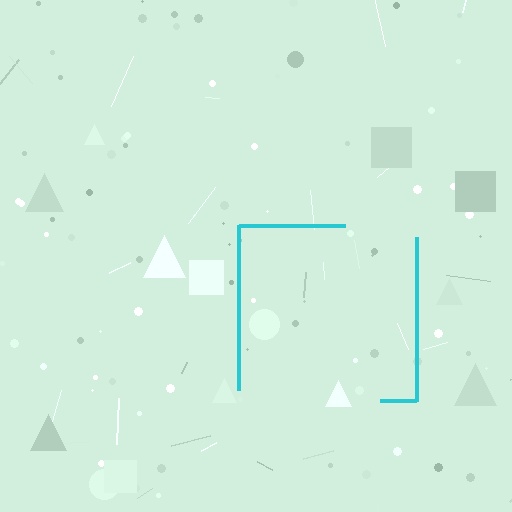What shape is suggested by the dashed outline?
The dashed outline suggests a square.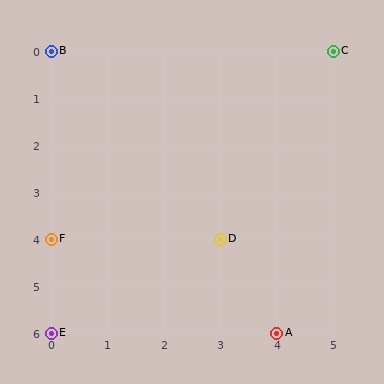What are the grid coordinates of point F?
Point F is at grid coordinates (0, 4).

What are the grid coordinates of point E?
Point E is at grid coordinates (0, 6).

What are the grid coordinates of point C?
Point C is at grid coordinates (5, 0).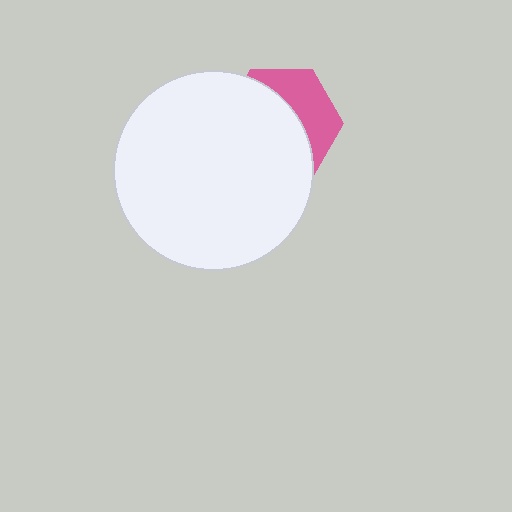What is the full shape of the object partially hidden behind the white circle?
The partially hidden object is a pink hexagon.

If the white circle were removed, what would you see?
You would see the complete pink hexagon.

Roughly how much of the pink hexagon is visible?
A small part of it is visible (roughly 36%).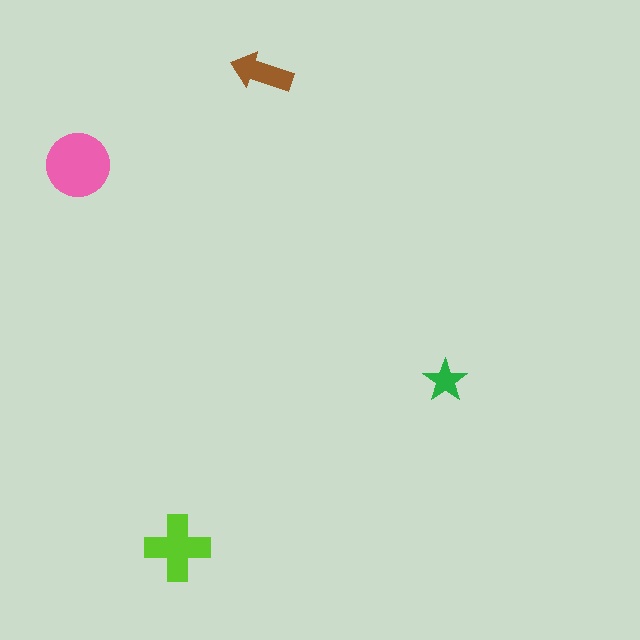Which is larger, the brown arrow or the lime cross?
The lime cross.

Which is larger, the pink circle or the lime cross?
The pink circle.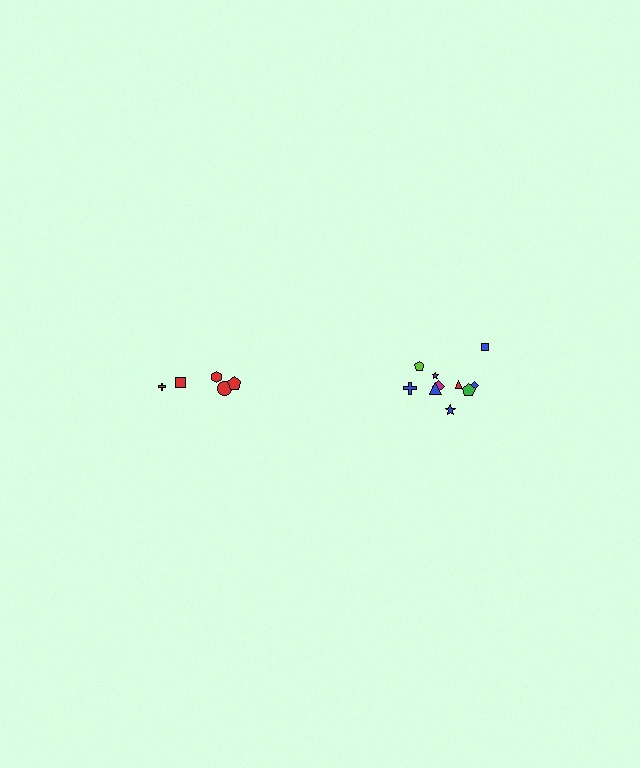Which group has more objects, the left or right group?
The right group.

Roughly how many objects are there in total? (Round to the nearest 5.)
Roughly 15 objects in total.